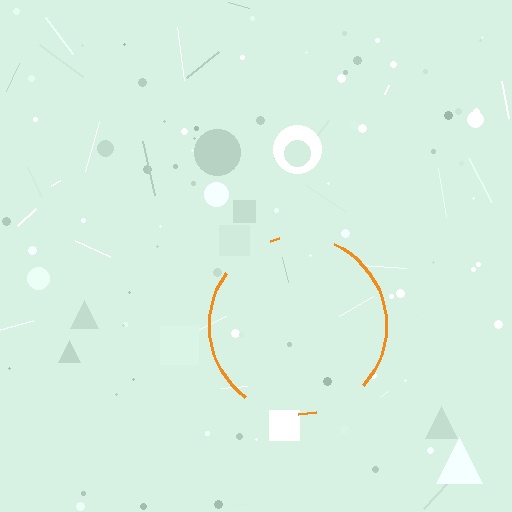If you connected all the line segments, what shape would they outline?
They would outline a circle.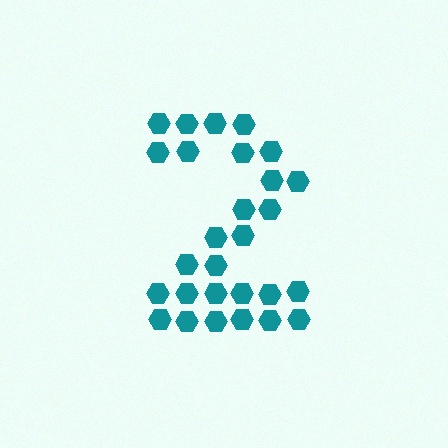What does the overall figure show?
The overall figure shows the digit 2.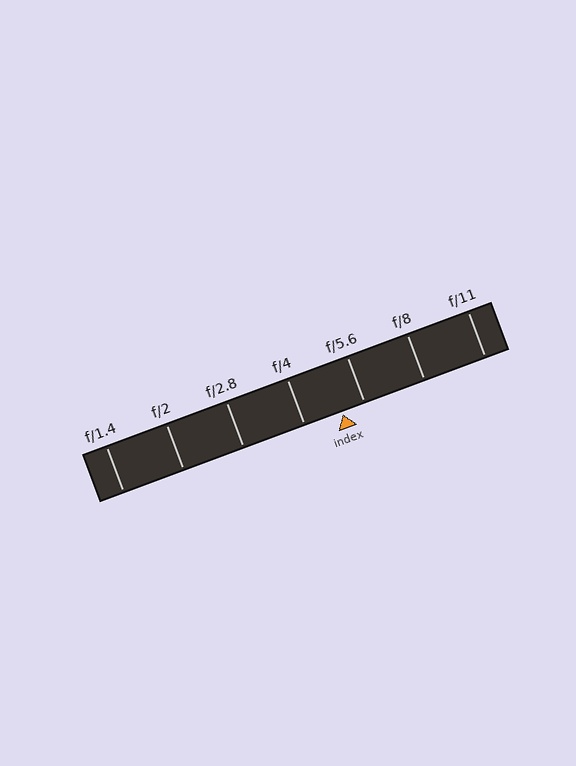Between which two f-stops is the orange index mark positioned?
The index mark is between f/4 and f/5.6.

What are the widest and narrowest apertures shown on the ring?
The widest aperture shown is f/1.4 and the narrowest is f/11.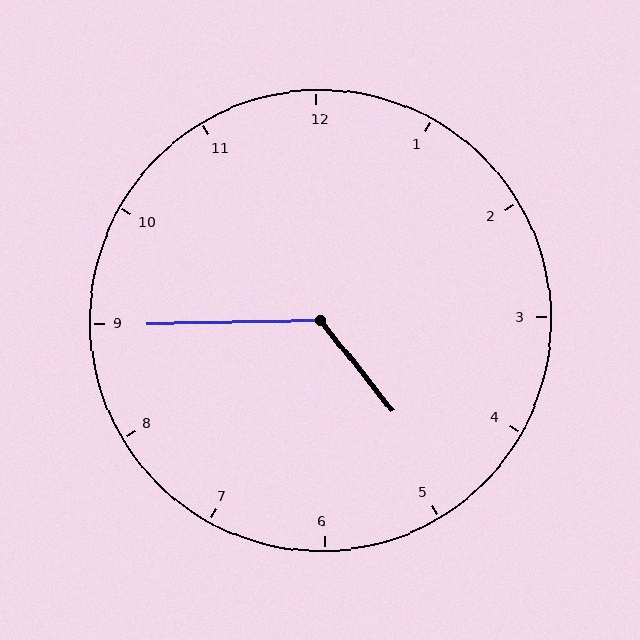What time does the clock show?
4:45.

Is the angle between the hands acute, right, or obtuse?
It is obtuse.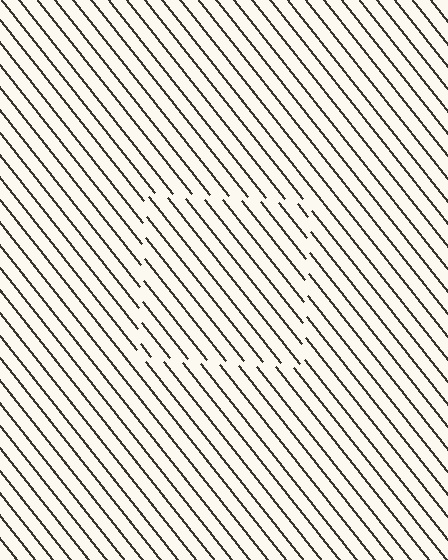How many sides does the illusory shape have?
4 sides — the line-ends trace a square.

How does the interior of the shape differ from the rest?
The interior of the shape contains the same grating, shifted by half a period — the contour is defined by the phase discontinuity where line-ends from the inner and outer gratings abut.